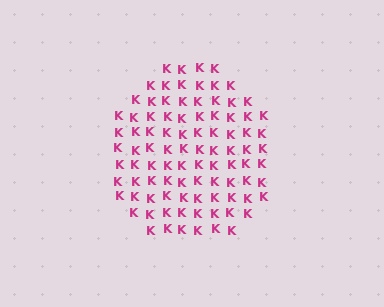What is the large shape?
The large shape is a circle.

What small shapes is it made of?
It is made of small letter K's.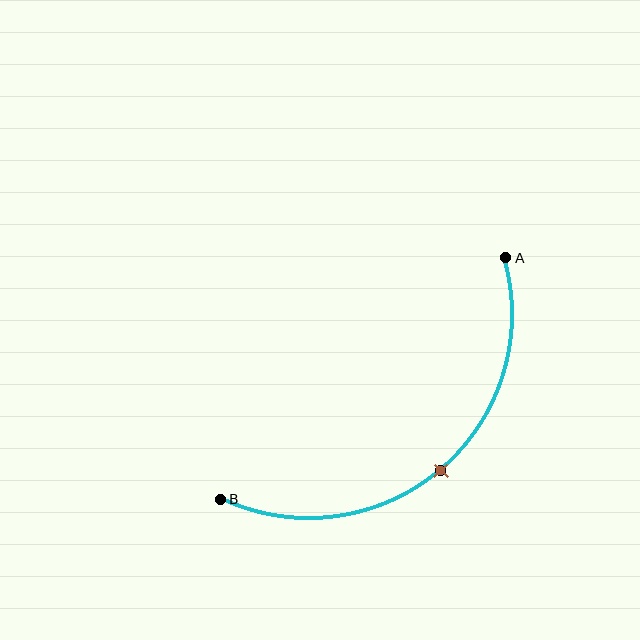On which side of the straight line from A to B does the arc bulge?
The arc bulges below and to the right of the straight line connecting A and B.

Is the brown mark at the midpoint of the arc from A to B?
Yes. The brown mark lies on the arc at equal arc-length from both A and B — it is the arc midpoint.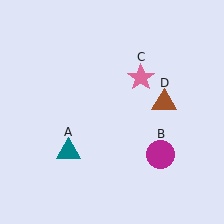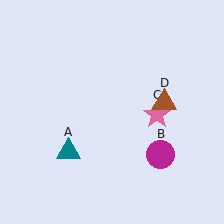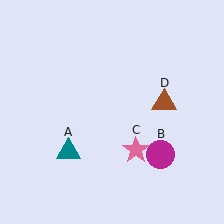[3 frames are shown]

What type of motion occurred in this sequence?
The pink star (object C) rotated clockwise around the center of the scene.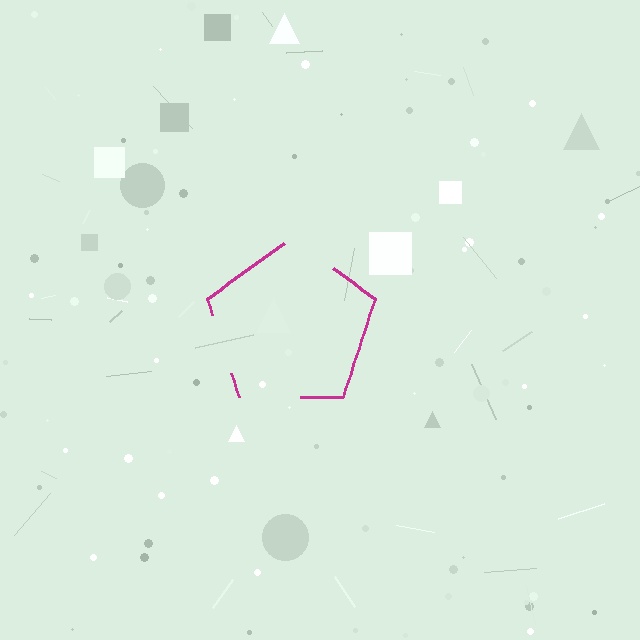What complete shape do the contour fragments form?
The contour fragments form a pentagon.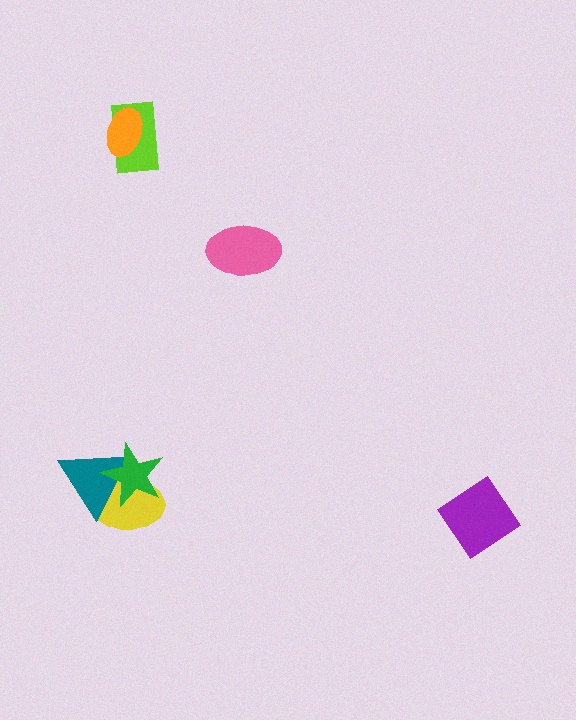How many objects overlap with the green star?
2 objects overlap with the green star.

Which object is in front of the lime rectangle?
The orange ellipse is in front of the lime rectangle.